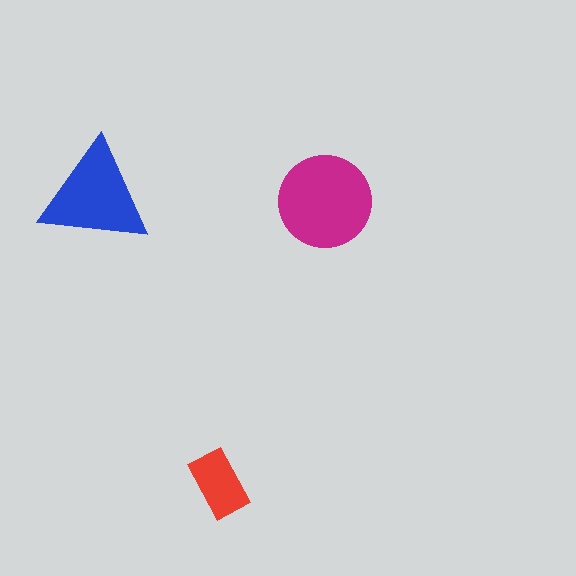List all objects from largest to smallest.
The magenta circle, the blue triangle, the red rectangle.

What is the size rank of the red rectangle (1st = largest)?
3rd.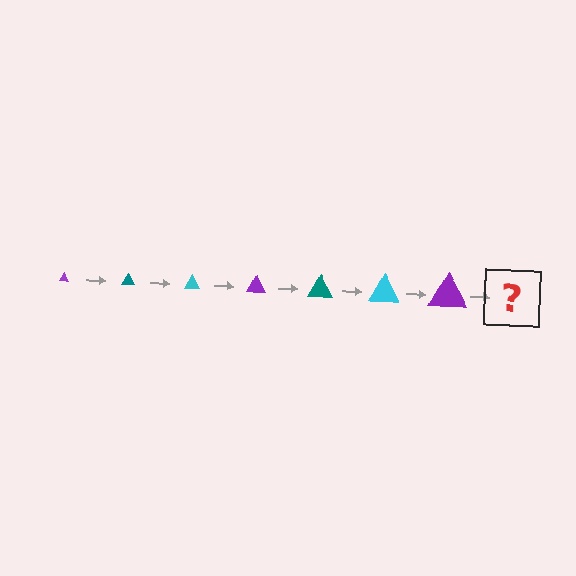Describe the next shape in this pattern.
It should be a teal triangle, larger than the previous one.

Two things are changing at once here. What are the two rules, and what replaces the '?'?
The two rules are that the triangle grows larger each step and the color cycles through purple, teal, and cyan. The '?' should be a teal triangle, larger than the previous one.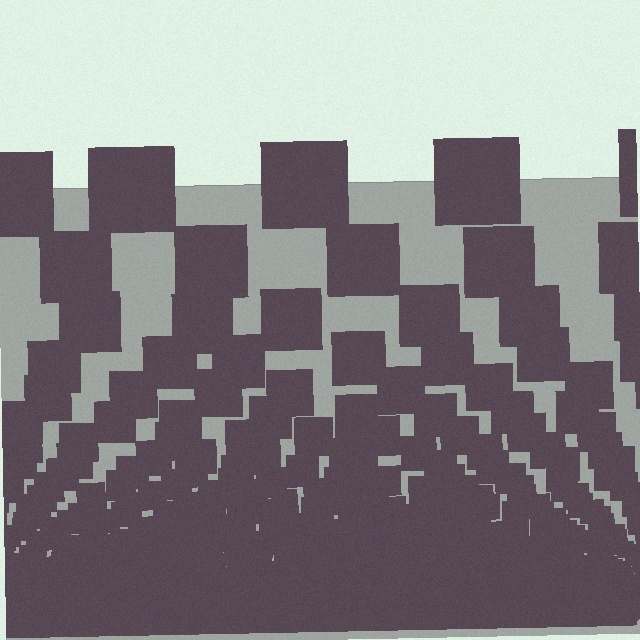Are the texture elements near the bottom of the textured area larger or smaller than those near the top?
Smaller. The gradient is inverted — elements near the bottom are smaller and denser.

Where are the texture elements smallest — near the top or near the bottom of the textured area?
Near the bottom.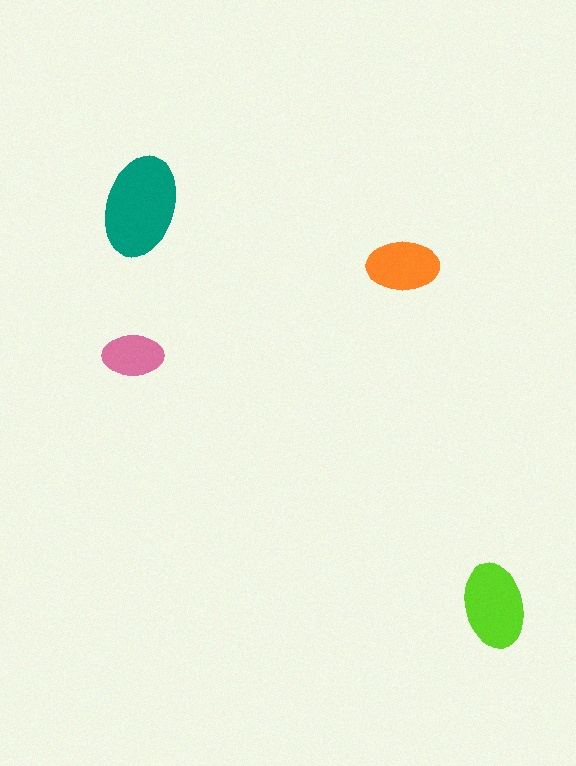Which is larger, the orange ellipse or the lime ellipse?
The lime one.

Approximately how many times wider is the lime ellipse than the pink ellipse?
About 1.5 times wider.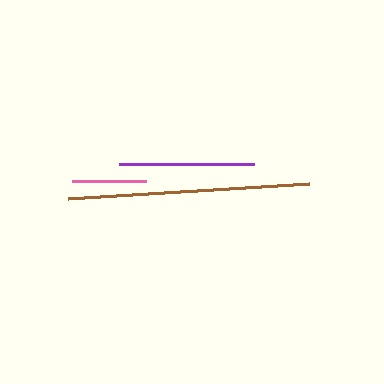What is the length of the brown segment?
The brown segment is approximately 241 pixels long.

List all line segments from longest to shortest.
From longest to shortest: brown, purple, pink.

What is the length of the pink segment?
The pink segment is approximately 74 pixels long.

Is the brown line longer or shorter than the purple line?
The brown line is longer than the purple line.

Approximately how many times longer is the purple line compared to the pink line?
The purple line is approximately 1.8 times the length of the pink line.